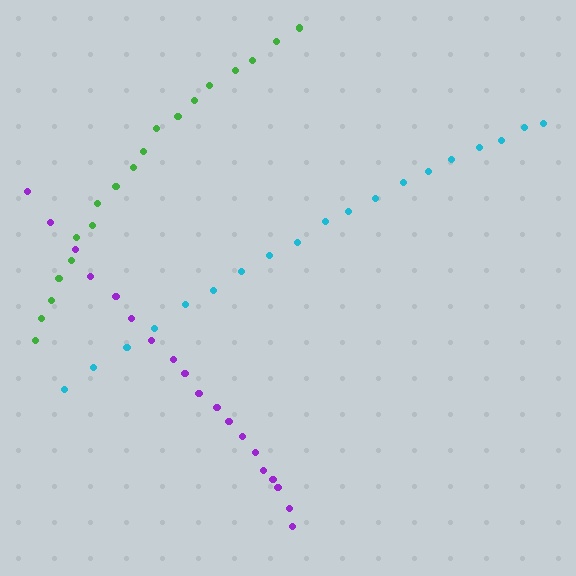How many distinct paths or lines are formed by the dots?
There are 3 distinct paths.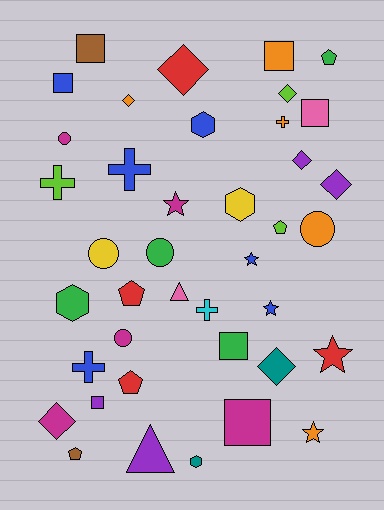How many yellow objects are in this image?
There are 2 yellow objects.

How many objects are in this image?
There are 40 objects.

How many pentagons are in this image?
There are 5 pentagons.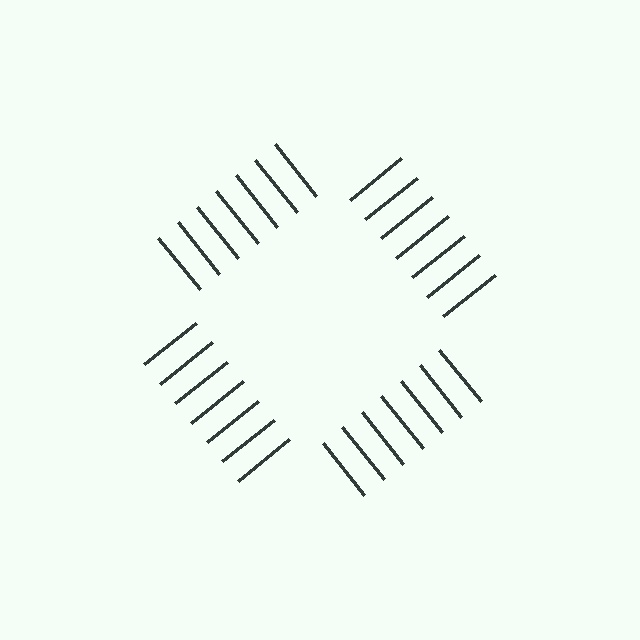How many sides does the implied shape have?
4 sides — the line-ends trace a square.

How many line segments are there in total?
28 — 7 along each of the 4 edges.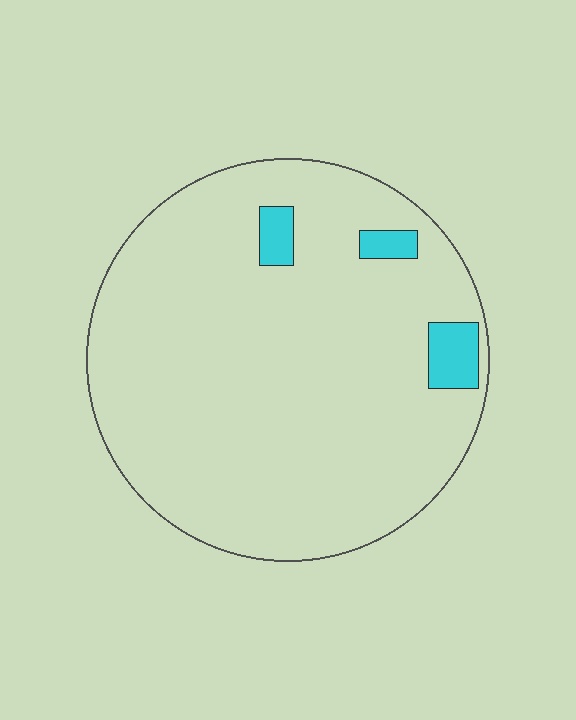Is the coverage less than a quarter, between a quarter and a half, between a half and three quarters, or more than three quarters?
Less than a quarter.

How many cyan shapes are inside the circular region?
3.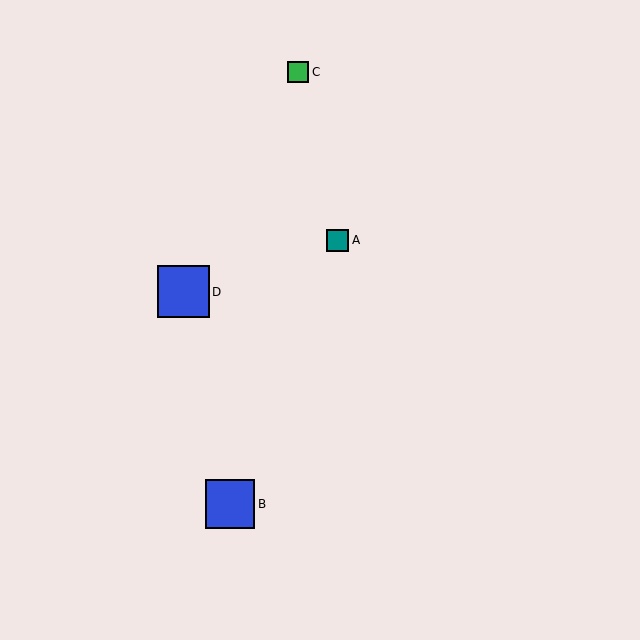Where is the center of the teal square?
The center of the teal square is at (338, 240).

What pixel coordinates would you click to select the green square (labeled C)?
Click at (298, 72) to select the green square C.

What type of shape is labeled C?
Shape C is a green square.